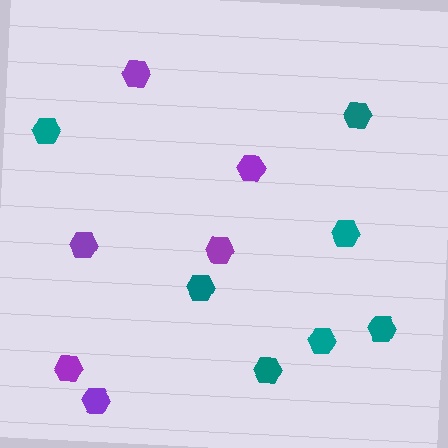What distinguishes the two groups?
There are 2 groups: one group of teal hexagons (7) and one group of purple hexagons (6).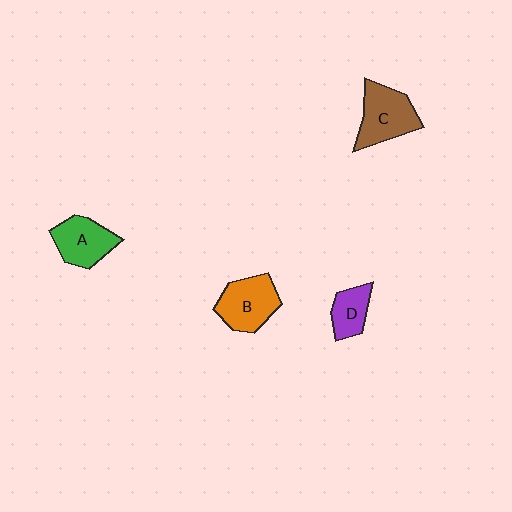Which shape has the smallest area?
Shape D (purple).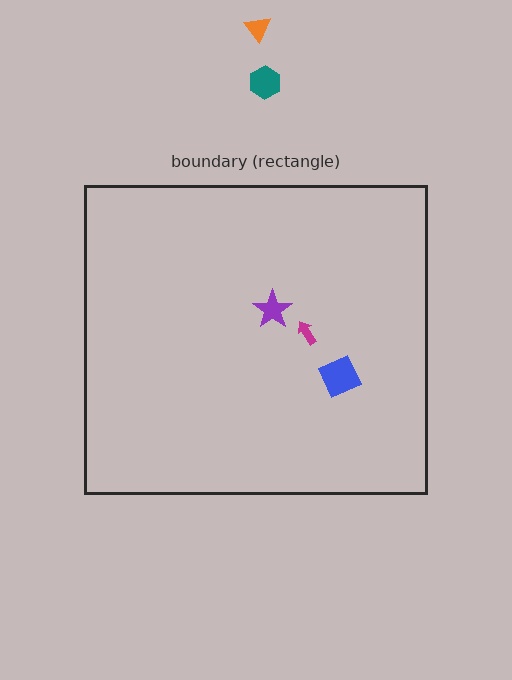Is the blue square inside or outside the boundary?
Inside.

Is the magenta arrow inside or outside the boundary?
Inside.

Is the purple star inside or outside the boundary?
Inside.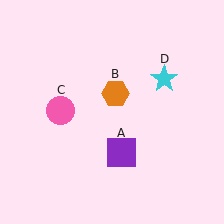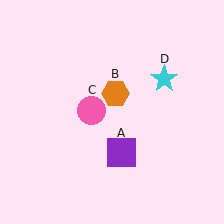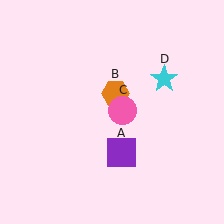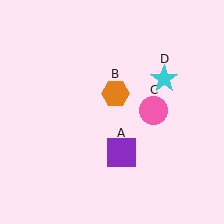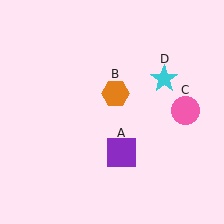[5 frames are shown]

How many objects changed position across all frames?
1 object changed position: pink circle (object C).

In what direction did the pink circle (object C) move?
The pink circle (object C) moved right.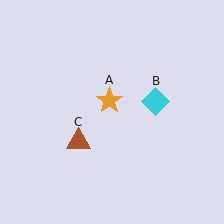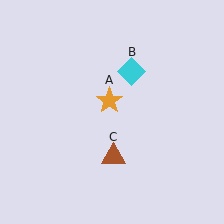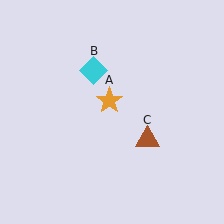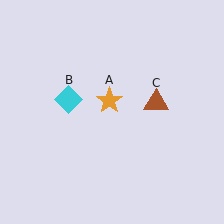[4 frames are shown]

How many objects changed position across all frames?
2 objects changed position: cyan diamond (object B), brown triangle (object C).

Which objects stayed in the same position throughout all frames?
Orange star (object A) remained stationary.